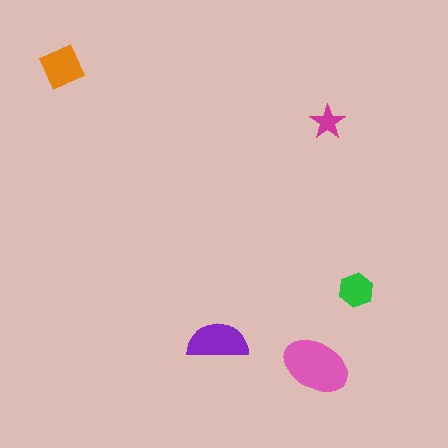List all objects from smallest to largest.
The magenta star, the green hexagon, the orange diamond, the purple semicircle, the pink ellipse.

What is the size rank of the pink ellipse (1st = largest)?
1st.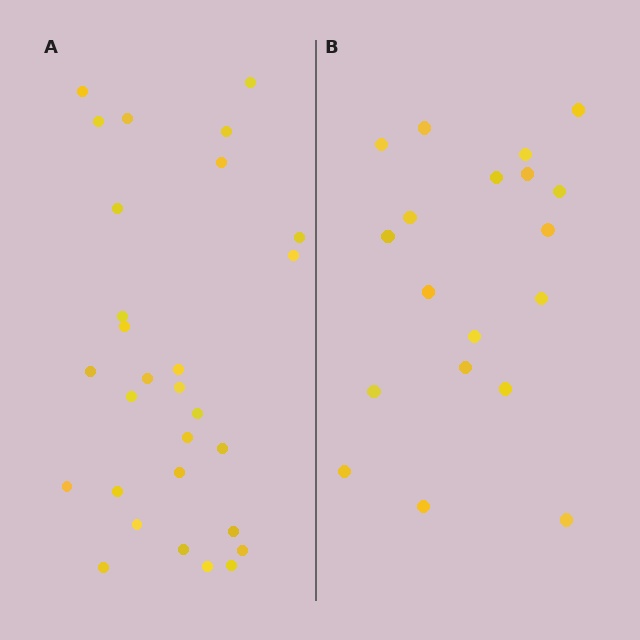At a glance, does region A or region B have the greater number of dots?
Region A (the left region) has more dots.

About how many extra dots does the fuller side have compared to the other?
Region A has roughly 10 or so more dots than region B.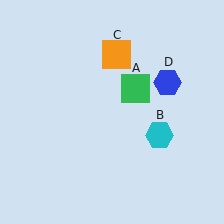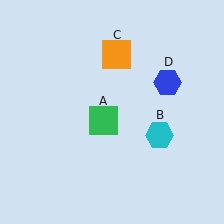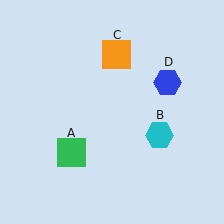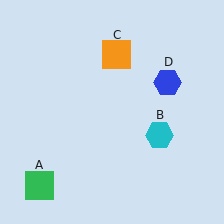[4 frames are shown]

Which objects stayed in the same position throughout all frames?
Cyan hexagon (object B) and orange square (object C) and blue hexagon (object D) remained stationary.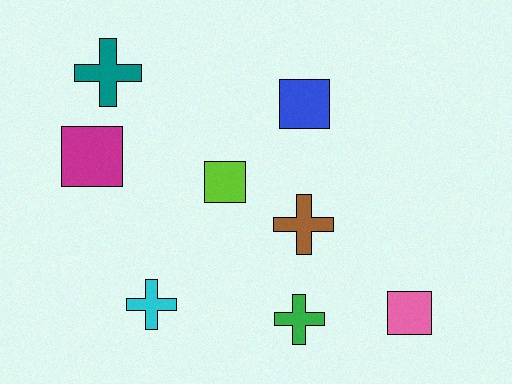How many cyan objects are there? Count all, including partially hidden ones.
There is 1 cyan object.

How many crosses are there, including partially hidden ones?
There are 4 crosses.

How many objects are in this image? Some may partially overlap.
There are 8 objects.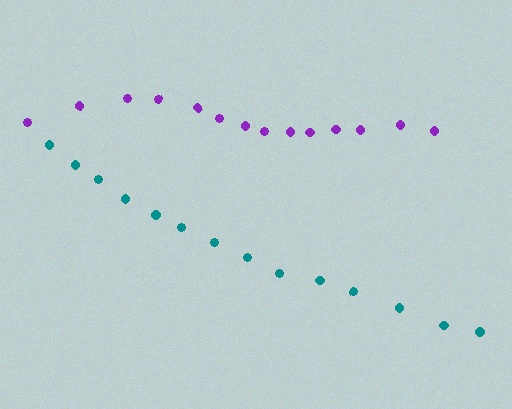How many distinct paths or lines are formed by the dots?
There are 2 distinct paths.